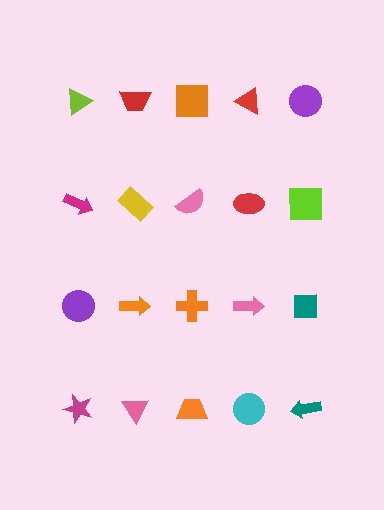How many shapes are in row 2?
5 shapes.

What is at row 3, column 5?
A teal square.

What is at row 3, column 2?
An orange arrow.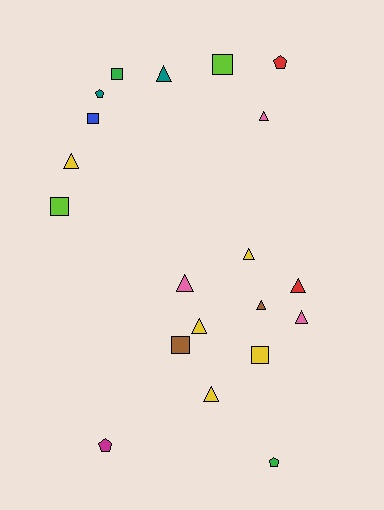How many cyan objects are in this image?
There are no cyan objects.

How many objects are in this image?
There are 20 objects.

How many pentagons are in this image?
There are 4 pentagons.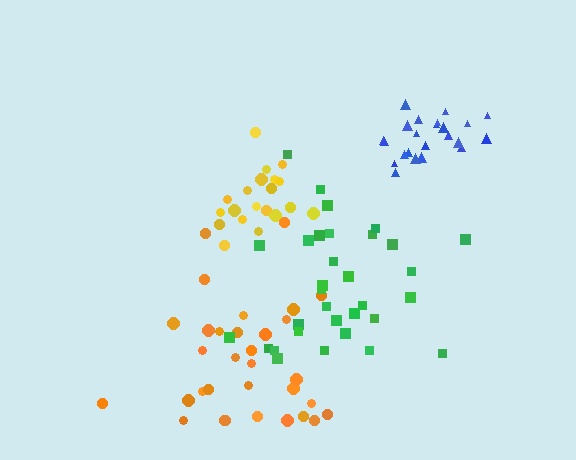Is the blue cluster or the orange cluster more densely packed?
Blue.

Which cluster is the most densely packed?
Blue.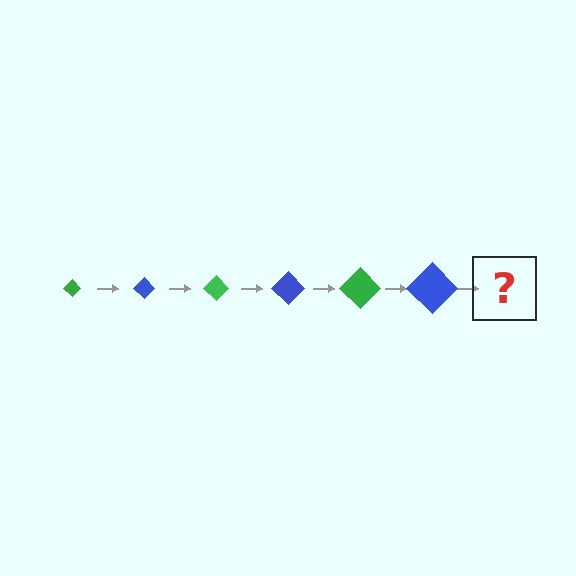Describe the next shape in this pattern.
It should be a green diamond, larger than the previous one.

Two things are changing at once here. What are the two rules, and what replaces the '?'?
The two rules are that the diamond grows larger each step and the color cycles through green and blue. The '?' should be a green diamond, larger than the previous one.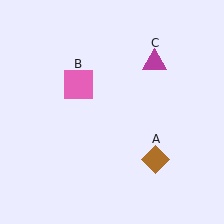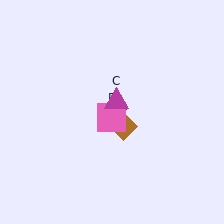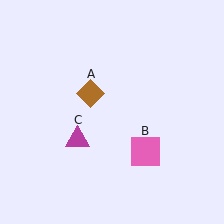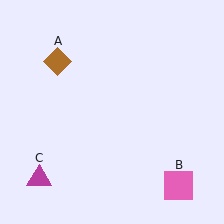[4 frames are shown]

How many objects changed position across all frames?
3 objects changed position: brown diamond (object A), pink square (object B), magenta triangle (object C).